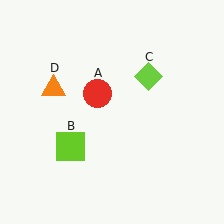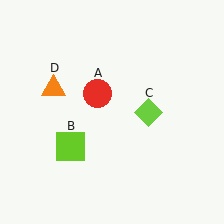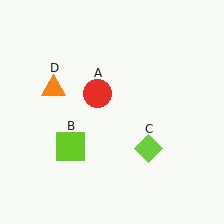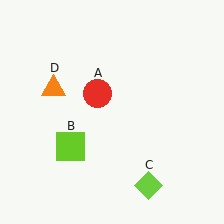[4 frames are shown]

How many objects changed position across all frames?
1 object changed position: lime diamond (object C).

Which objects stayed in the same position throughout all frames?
Red circle (object A) and lime square (object B) and orange triangle (object D) remained stationary.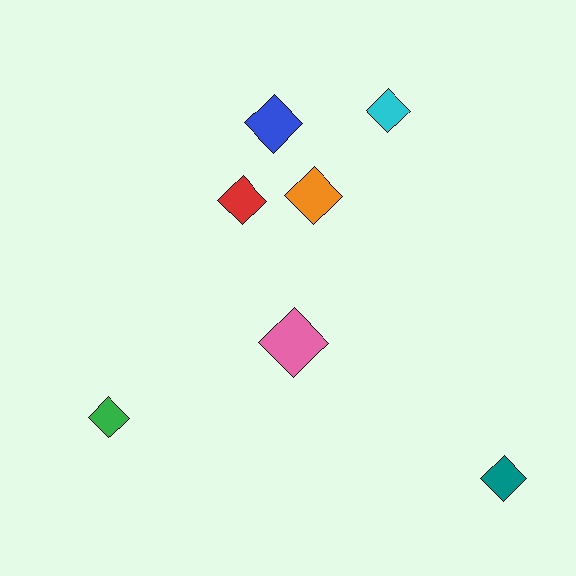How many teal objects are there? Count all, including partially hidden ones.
There is 1 teal object.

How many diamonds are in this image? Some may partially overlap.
There are 7 diamonds.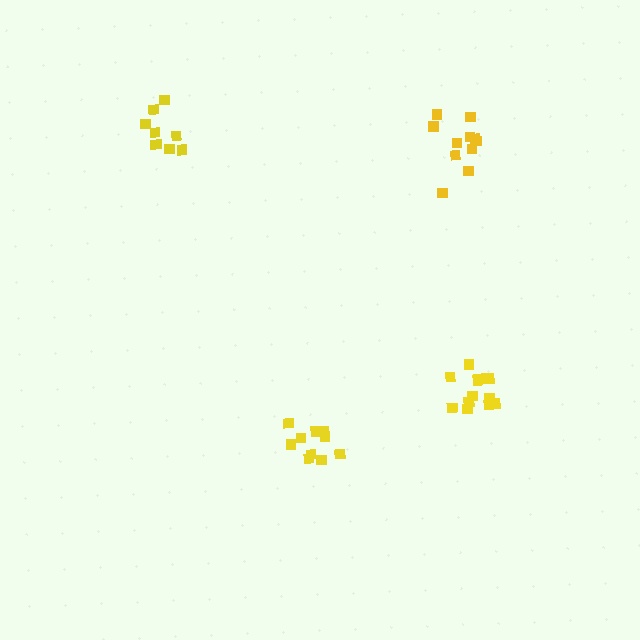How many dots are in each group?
Group 1: 12 dots, Group 2: 11 dots, Group 3: 10 dots, Group 4: 9 dots (42 total).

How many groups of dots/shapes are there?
There are 4 groups.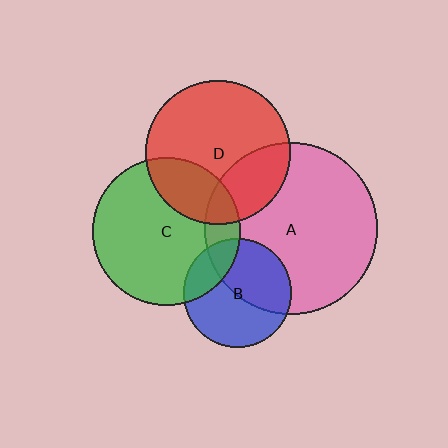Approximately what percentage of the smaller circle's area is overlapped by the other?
Approximately 20%.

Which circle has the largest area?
Circle A (pink).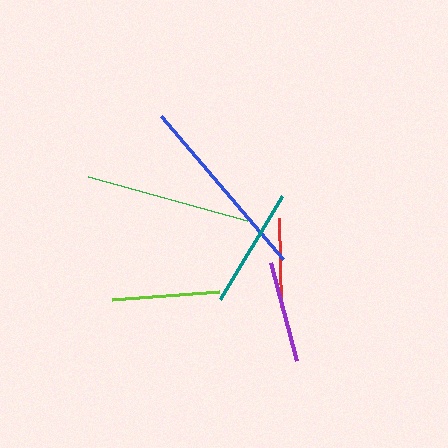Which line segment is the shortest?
The red line is the shortest at approximately 88 pixels.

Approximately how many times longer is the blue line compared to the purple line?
The blue line is approximately 1.9 times the length of the purple line.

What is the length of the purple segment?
The purple segment is approximately 101 pixels long.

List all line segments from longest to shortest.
From longest to shortest: blue, green, teal, lime, purple, red.